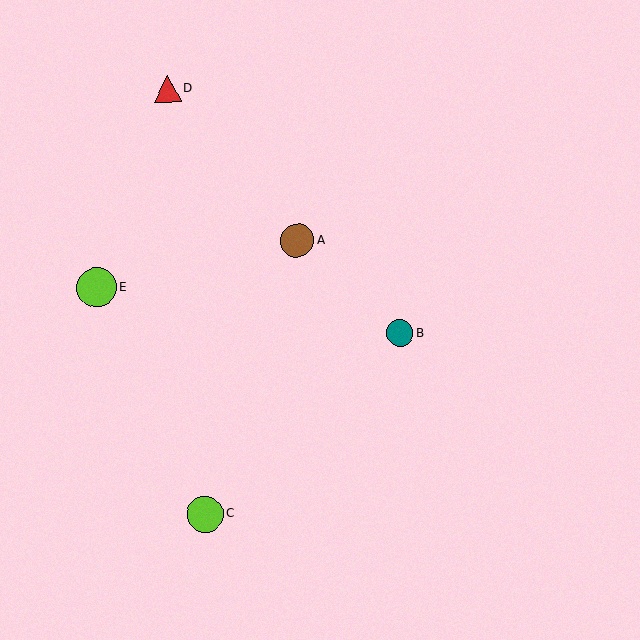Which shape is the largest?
The lime circle (labeled E) is the largest.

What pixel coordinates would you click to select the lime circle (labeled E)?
Click at (97, 287) to select the lime circle E.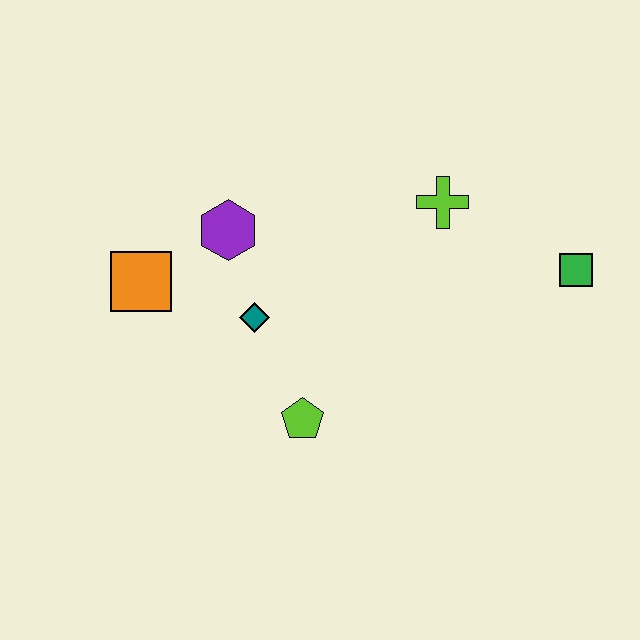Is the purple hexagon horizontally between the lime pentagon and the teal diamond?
No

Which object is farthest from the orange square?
The green square is farthest from the orange square.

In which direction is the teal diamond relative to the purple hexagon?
The teal diamond is below the purple hexagon.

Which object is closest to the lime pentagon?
The teal diamond is closest to the lime pentagon.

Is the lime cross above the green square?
Yes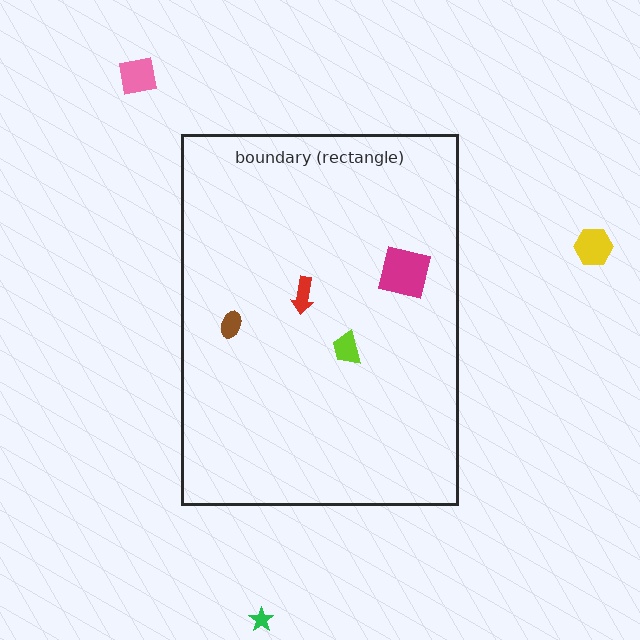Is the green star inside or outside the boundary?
Outside.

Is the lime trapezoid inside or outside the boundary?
Inside.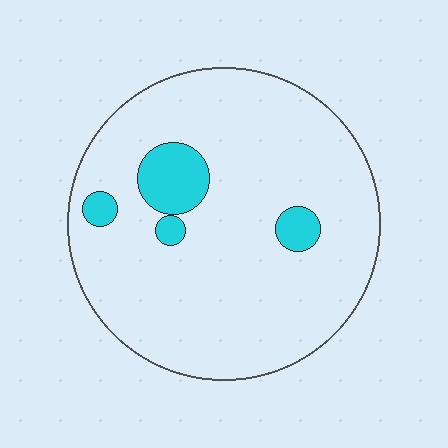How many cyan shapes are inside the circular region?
4.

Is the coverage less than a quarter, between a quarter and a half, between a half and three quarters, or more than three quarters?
Less than a quarter.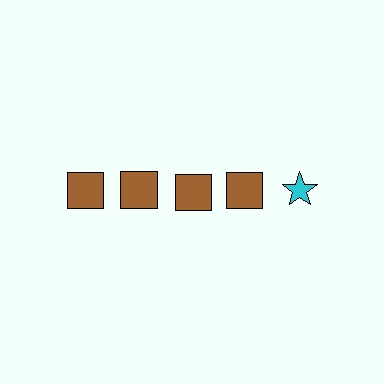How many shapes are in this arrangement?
There are 5 shapes arranged in a grid pattern.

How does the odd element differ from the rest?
It differs in both color (cyan instead of brown) and shape (star instead of square).